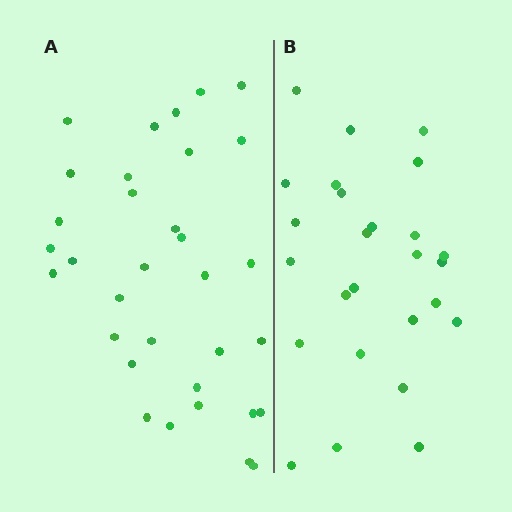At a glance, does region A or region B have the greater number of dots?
Region A (the left region) has more dots.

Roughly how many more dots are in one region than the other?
Region A has roughly 8 or so more dots than region B.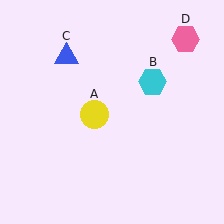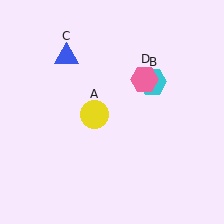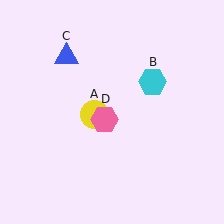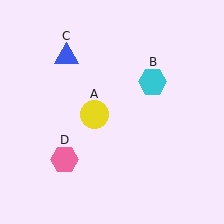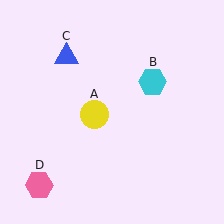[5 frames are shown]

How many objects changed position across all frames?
1 object changed position: pink hexagon (object D).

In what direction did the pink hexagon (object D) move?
The pink hexagon (object D) moved down and to the left.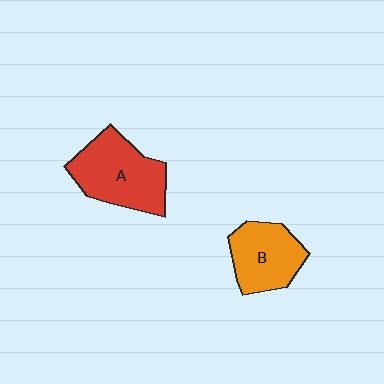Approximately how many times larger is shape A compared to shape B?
Approximately 1.3 times.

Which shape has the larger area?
Shape A (red).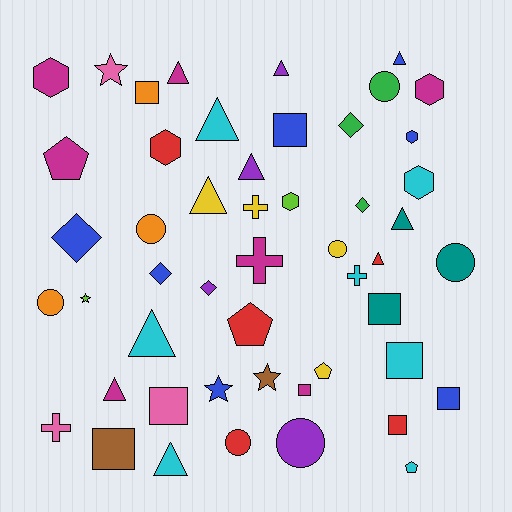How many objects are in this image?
There are 50 objects.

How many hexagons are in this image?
There are 6 hexagons.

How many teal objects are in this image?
There are 3 teal objects.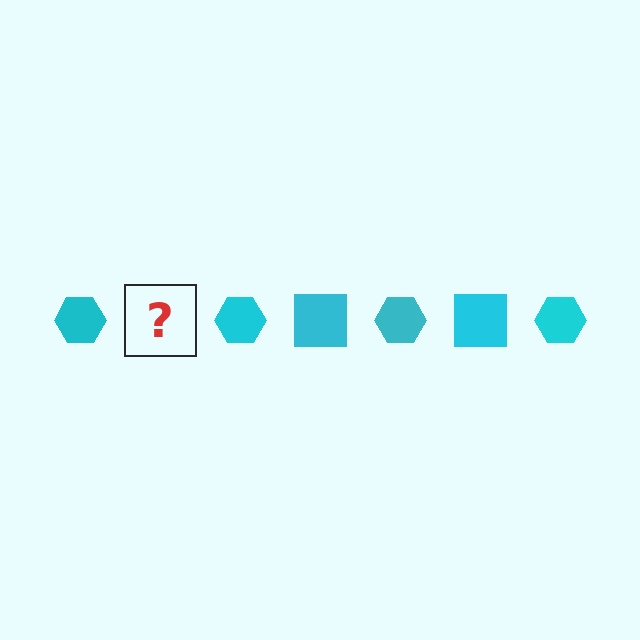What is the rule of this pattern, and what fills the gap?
The rule is that the pattern cycles through hexagon, square shapes in cyan. The gap should be filled with a cyan square.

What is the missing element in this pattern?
The missing element is a cyan square.